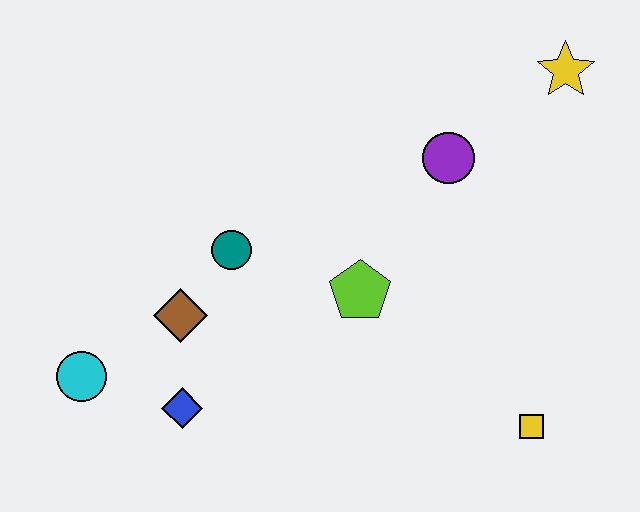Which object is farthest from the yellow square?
The cyan circle is farthest from the yellow square.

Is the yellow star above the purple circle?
Yes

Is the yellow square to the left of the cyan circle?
No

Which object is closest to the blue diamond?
The brown diamond is closest to the blue diamond.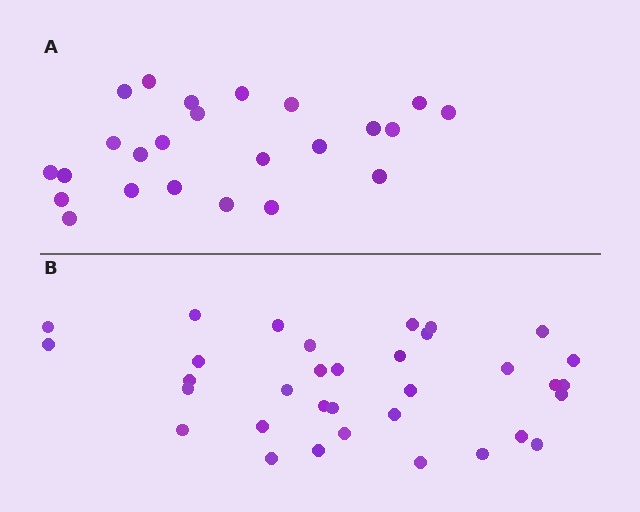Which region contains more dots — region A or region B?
Region B (the bottom region) has more dots.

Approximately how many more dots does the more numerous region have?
Region B has roughly 10 or so more dots than region A.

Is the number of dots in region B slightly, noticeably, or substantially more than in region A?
Region B has noticeably more, but not dramatically so. The ratio is roughly 1.4 to 1.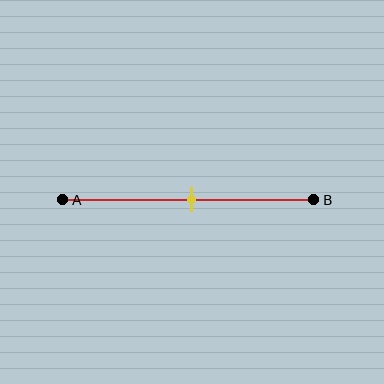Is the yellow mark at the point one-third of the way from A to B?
No, the mark is at about 50% from A, not at the 33% one-third point.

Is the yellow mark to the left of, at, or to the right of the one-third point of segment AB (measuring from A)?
The yellow mark is to the right of the one-third point of segment AB.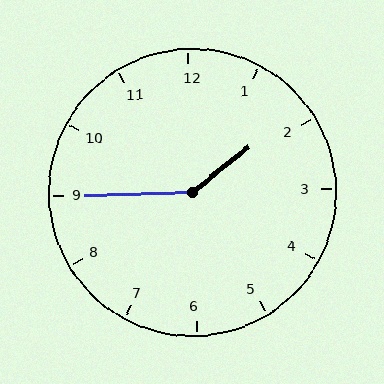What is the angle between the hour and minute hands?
Approximately 142 degrees.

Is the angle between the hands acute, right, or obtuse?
It is obtuse.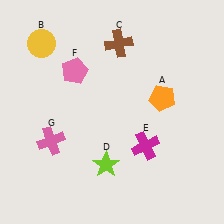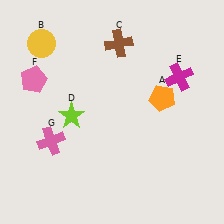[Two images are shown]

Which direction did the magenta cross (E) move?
The magenta cross (E) moved up.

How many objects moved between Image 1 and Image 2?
3 objects moved between the two images.